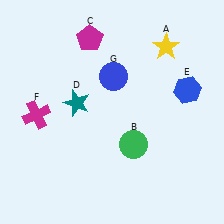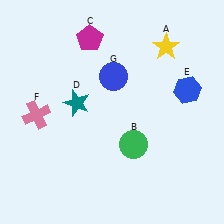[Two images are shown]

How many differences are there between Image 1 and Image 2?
There is 1 difference between the two images.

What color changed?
The cross (F) changed from magenta in Image 1 to pink in Image 2.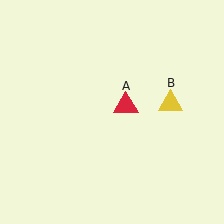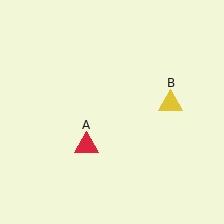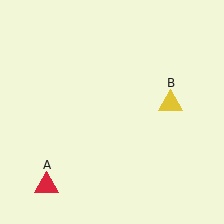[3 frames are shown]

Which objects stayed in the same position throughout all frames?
Yellow triangle (object B) remained stationary.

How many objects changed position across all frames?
1 object changed position: red triangle (object A).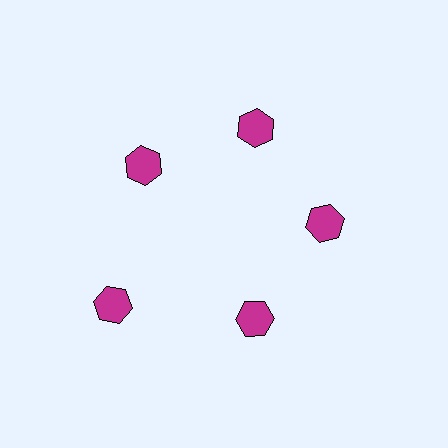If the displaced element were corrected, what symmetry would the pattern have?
It would have 5-fold rotational symmetry — the pattern would map onto itself every 72 degrees.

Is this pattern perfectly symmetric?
No. The 5 magenta hexagons are arranged in a ring, but one element near the 8 o'clock position is pushed outward from the center, breaking the 5-fold rotational symmetry.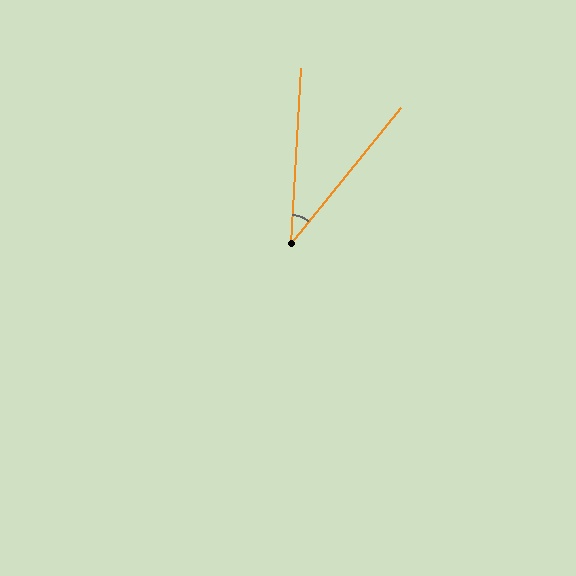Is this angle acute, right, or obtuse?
It is acute.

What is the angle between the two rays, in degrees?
Approximately 36 degrees.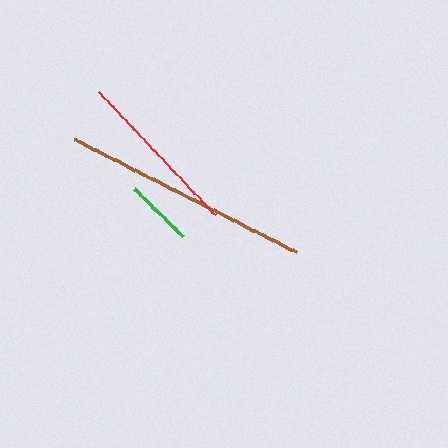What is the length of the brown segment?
The brown segment is approximately 249 pixels long.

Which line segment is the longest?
The brown line is the longest at approximately 249 pixels.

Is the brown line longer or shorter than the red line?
The brown line is longer than the red line.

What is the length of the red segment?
The red segment is approximately 170 pixels long.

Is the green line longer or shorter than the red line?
The red line is longer than the green line.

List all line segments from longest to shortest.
From longest to shortest: brown, red, green.